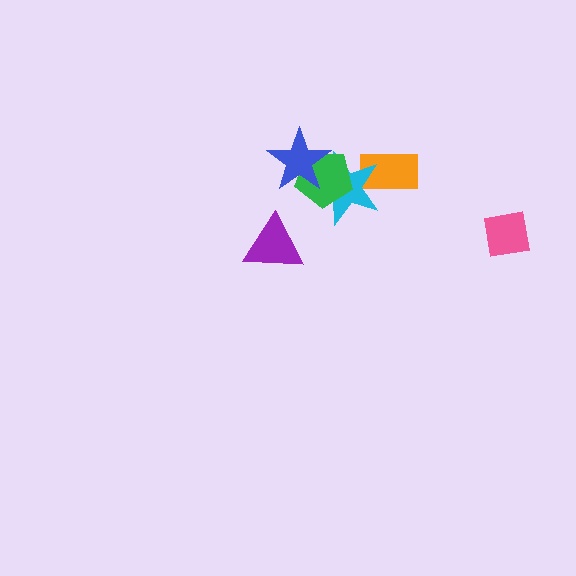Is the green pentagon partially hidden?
Yes, it is partially covered by another shape.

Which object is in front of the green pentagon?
The blue star is in front of the green pentagon.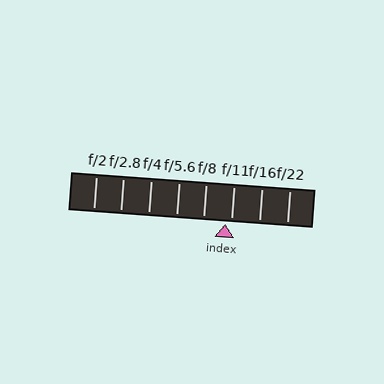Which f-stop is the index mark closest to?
The index mark is closest to f/11.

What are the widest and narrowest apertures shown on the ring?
The widest aperture shown is f/2 and the narrowest is f/22.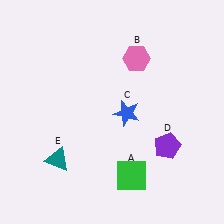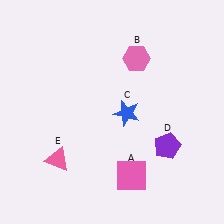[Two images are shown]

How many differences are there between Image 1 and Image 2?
There are 2 differences between the two images.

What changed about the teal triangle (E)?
In Image 1, E is teal. In Image 2, it changed to pink.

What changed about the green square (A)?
In Image 1, A is green. In Image 2, it changed to pink.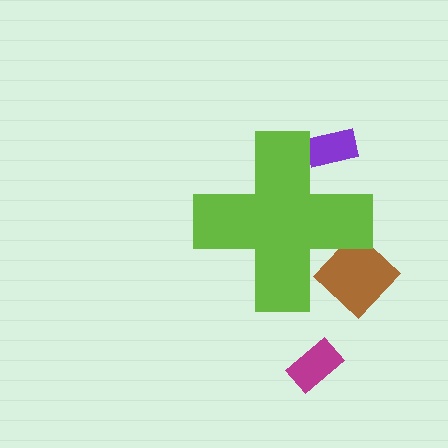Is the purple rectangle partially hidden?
Yes, the purple rectangle is partially hidden behind the lime cross.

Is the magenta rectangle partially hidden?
No, the magenta rectangle is fully visible.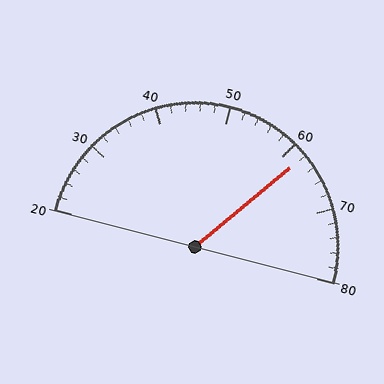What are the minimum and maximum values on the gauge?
The gauge ranges from 20 to 80.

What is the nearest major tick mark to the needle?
The nearest major tick mark is 60.